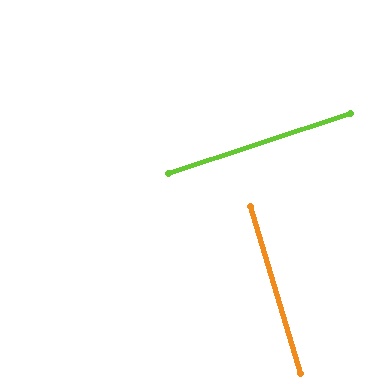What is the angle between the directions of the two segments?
Approximately 88 degrees.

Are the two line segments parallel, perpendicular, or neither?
Perpendicular — they meet at approximately 88°.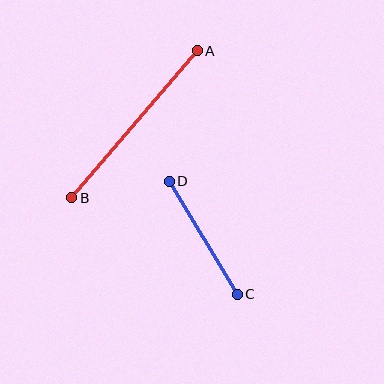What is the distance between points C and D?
The distance is approximately 132 pixels.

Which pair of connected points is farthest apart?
Points A and B are farthest apart.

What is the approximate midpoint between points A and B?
The midpoint is at approximately (135, 124) pixels.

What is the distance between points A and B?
The distance is approximately 193 pixels.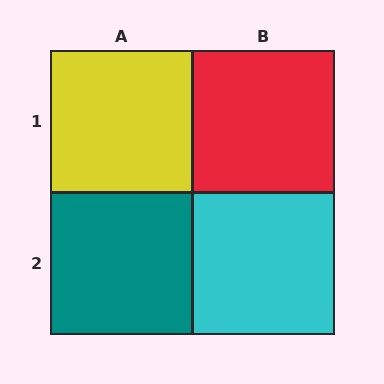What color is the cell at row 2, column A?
Teal.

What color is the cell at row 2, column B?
Cyan.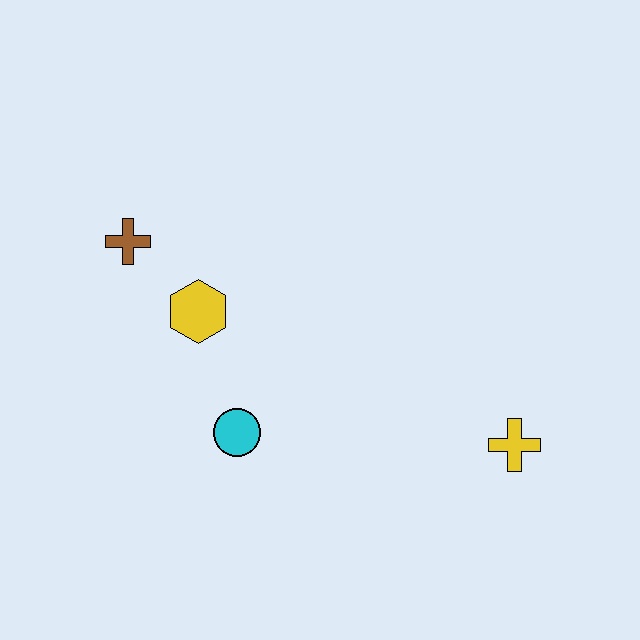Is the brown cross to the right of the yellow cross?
No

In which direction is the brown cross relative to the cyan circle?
The brown cross is above the cyan circle.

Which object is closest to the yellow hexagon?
The brown cross is closest to the yellow hexagon.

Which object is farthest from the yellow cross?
The brown cross is farthest from the yellow cross.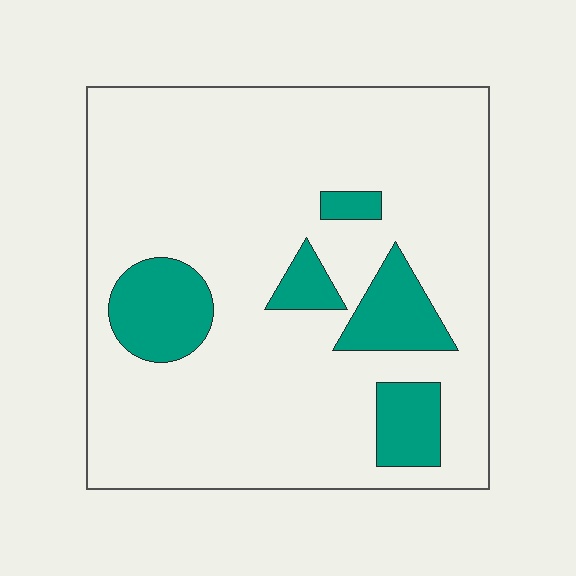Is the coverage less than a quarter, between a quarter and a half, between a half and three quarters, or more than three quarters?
Less than a quarter.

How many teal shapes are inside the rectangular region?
5.